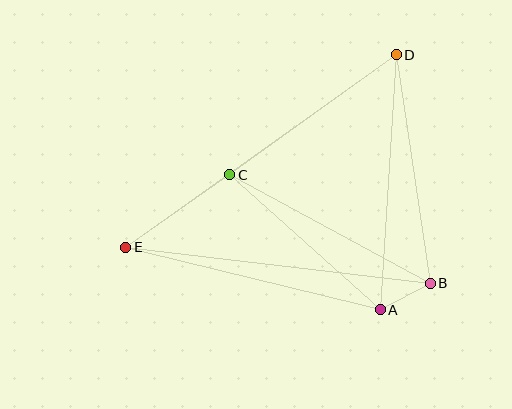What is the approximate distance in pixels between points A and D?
The distance between A and D is approximately 255 pixels.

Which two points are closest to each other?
Points A and B are closest to each other.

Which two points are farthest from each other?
Points D and E are farthest from each other.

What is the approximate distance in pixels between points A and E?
The distance between A and E is approximately 262 pixels.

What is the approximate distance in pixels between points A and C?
The distance between A and C is approximately 202 pixels.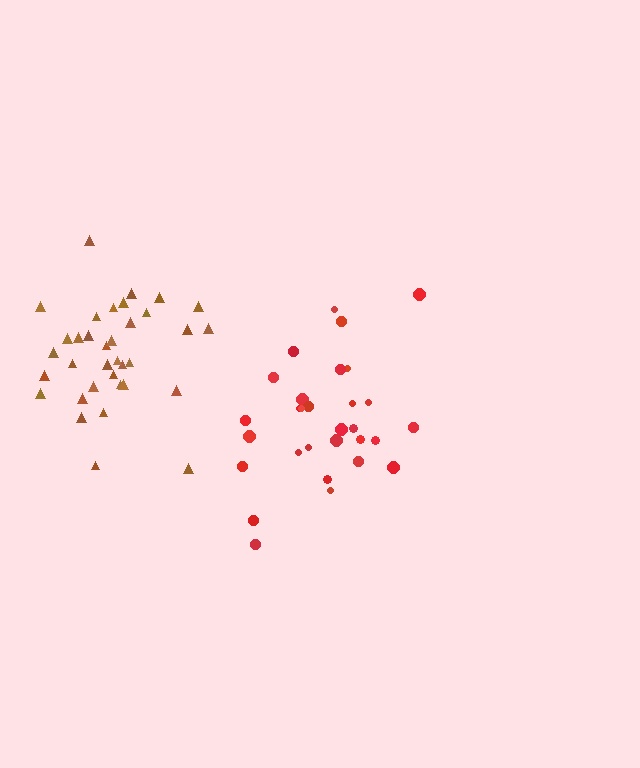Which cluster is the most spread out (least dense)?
Red.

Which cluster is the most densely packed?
Brown.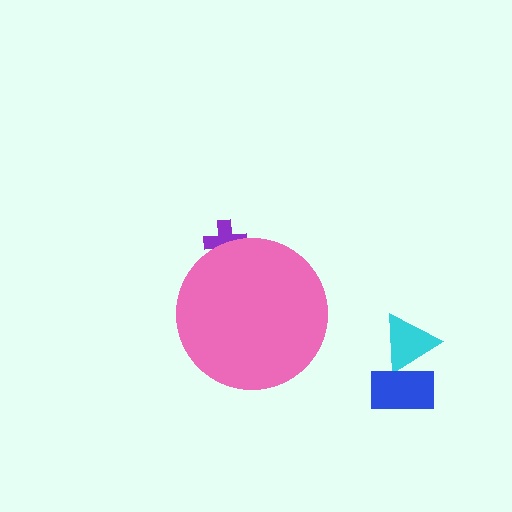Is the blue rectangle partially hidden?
No, the blue rectangle is fully visible.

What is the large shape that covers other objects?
A pink circle.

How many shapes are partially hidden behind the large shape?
1 shape is partially hidden.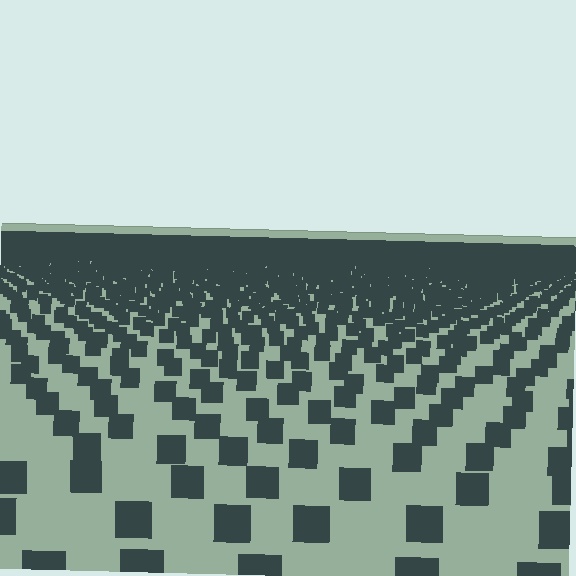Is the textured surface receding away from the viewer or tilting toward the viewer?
The surface is receding away from the viewer. Texture elements get smaller and denser toward the top.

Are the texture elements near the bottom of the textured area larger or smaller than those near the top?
Larger. Near the bottom, elements are closer to the viewer and appear at a bigger on-screen size.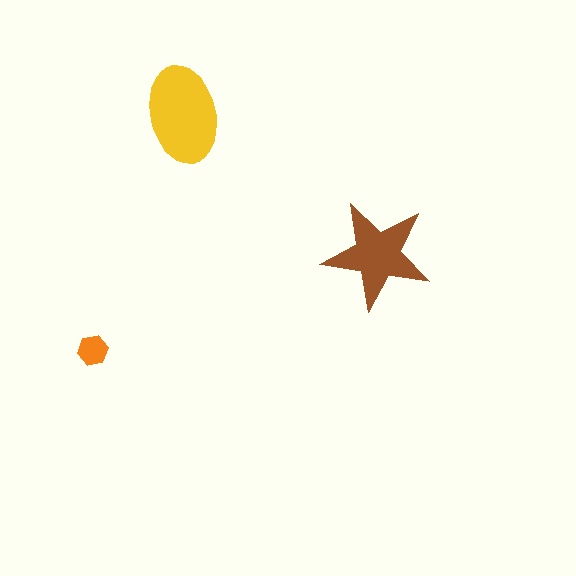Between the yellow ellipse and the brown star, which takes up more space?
The yellow ellipse.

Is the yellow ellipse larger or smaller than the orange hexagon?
Larger.